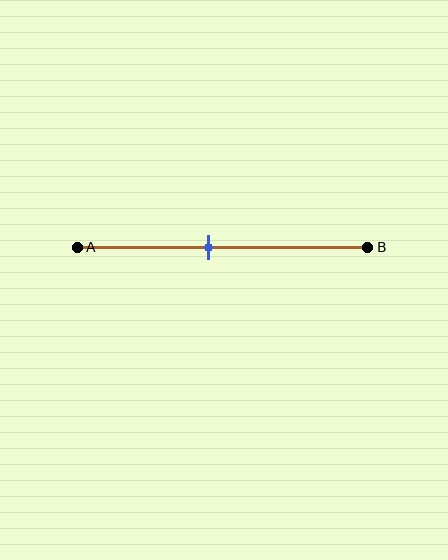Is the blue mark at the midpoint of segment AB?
No, the mark is at about 45% from A, not at the 50% midpoint.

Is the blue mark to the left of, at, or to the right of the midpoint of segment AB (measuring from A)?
The blue mark is to the left of the midpoint of segment AB.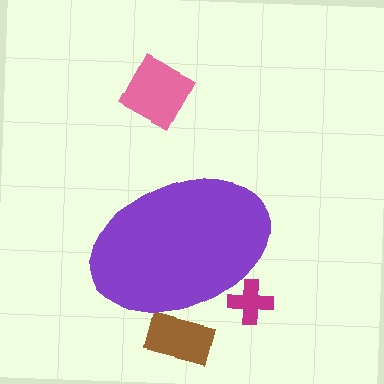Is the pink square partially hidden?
No, the pink square is fully visible.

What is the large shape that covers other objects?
A purple ellipse.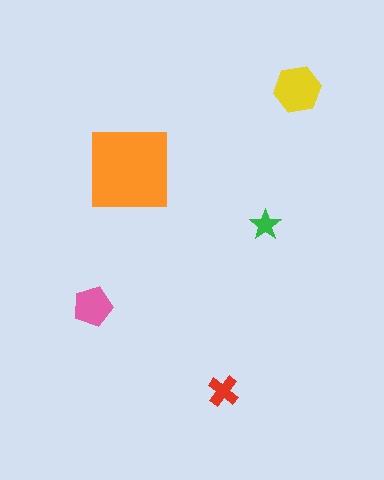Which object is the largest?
The orange square.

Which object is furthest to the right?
The yellow hexagon is rightmost.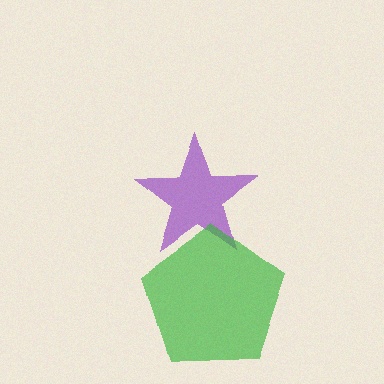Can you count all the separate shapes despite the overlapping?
Yes, there are 2 separate shapes.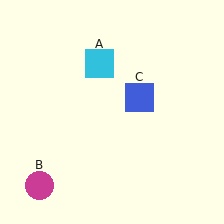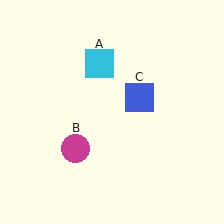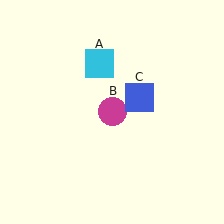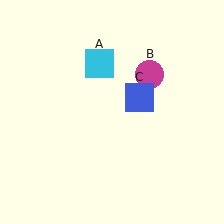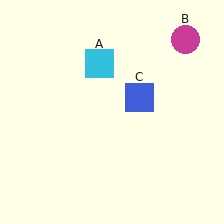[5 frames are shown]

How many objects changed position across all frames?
1 object changed position: magenta circle (object B).